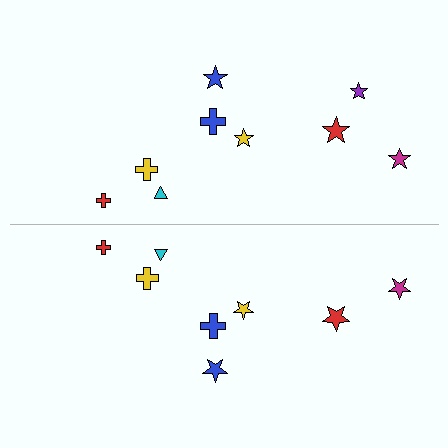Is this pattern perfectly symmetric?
No, the pattern is not perfectly symmetric. A purple star is missing from the bottom side.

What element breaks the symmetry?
A purple star is missing from the bottom side.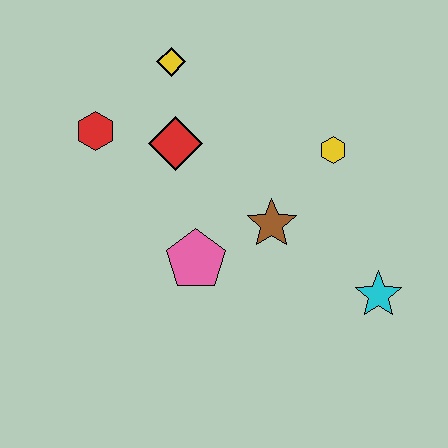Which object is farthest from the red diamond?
The cyan star is farthest from the red diamond.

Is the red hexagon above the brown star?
Yes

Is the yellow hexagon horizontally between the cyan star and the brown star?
Yes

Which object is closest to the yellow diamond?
The red diamond is closest to the yellow diamond.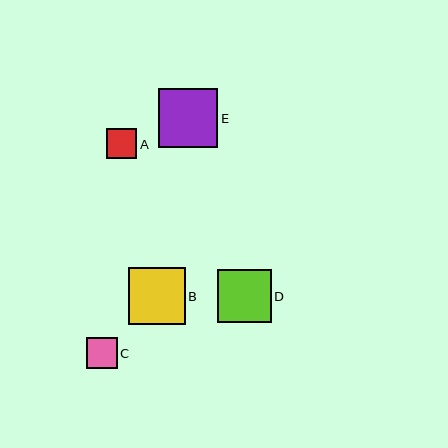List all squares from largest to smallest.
From largest to smallest: E, B, D, C, A.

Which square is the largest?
Square E is the largest with a size of approximately 59 pixels.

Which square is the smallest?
Square A is the smallest with a size of approximately 30 pixels.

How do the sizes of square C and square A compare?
Square C and square A are approximately the same size.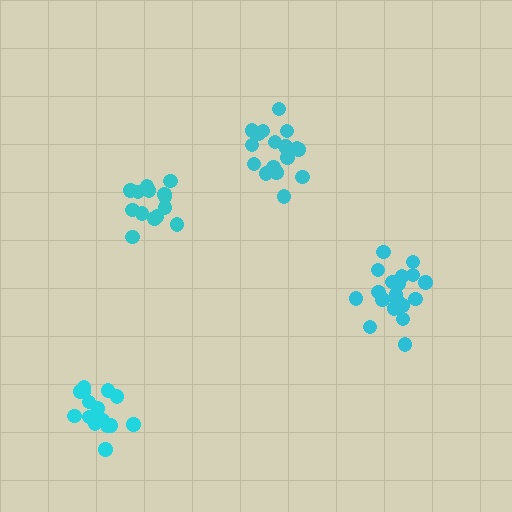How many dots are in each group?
Group 1: 15 dots, Group 2: 20 dots, Group 3: 14 dots, Group 4: 17 dots (66 total).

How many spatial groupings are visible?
There are 4 spatial groupings.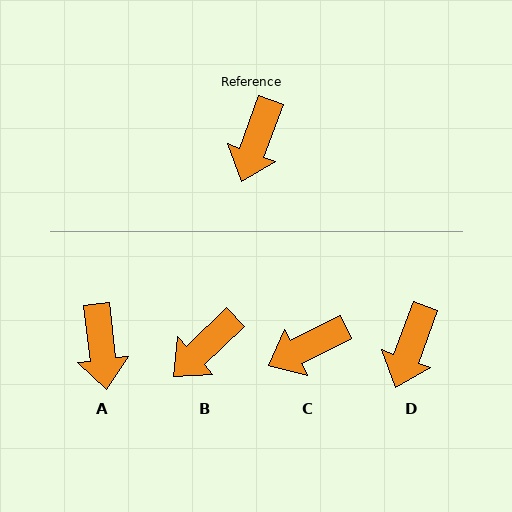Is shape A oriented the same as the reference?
No, it is off by about 27 degrees.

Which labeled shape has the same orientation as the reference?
D.